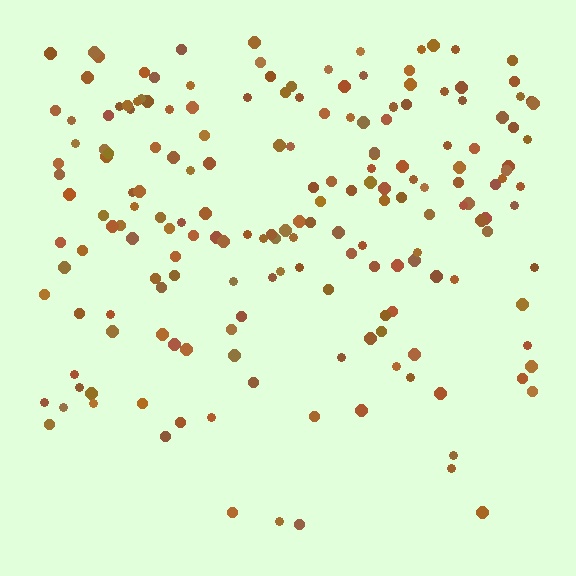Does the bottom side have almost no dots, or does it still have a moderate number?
Still a moderate number, just noticeably fewer than the top.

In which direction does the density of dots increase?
From bottom to top, with the top side densest.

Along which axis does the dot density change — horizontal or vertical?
Vertical.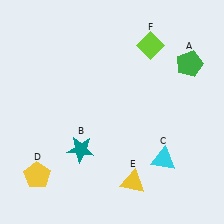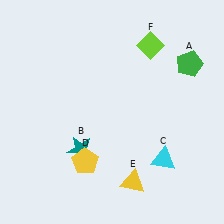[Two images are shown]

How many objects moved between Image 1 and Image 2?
1 object moved between the two images.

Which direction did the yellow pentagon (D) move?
The yellow pentagon (D) moved right.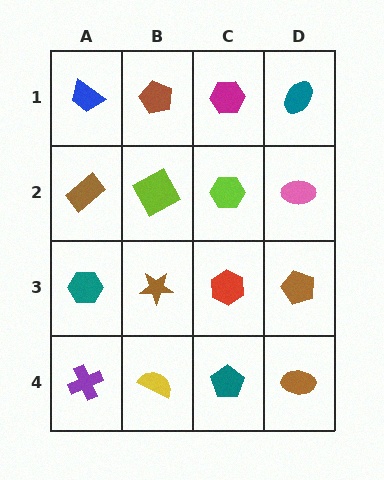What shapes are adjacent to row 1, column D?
A pink ellipse (row 2, column D), a magenta hexagon (row 1, column C).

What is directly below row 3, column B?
A yellow semicircle.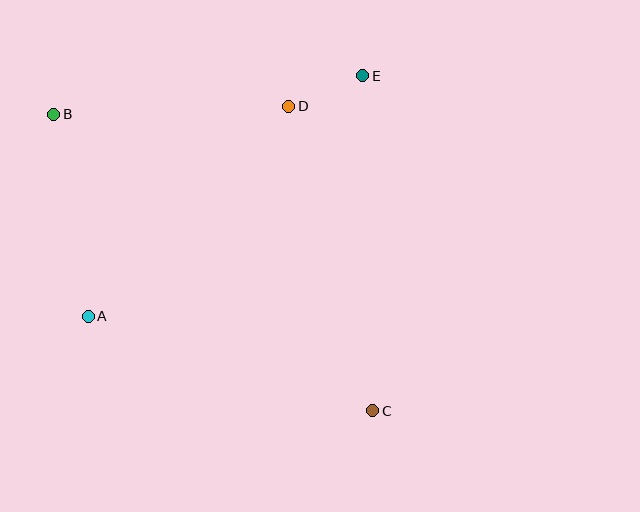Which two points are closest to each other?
Points D and E are closest to each other.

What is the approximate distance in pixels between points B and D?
The distance between B and D is approximately 235 pixels.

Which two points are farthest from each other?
Points B and C are farthest from each other.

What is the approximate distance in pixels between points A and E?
The distance between A and E is approximately 365 pixels.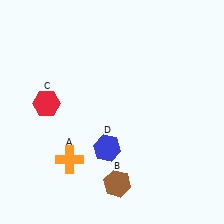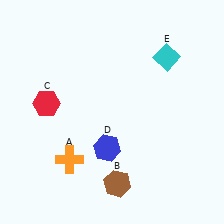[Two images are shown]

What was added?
A cyan diamond (E) was added in Image 2.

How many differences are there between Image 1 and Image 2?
There is 1 difference between the two images.